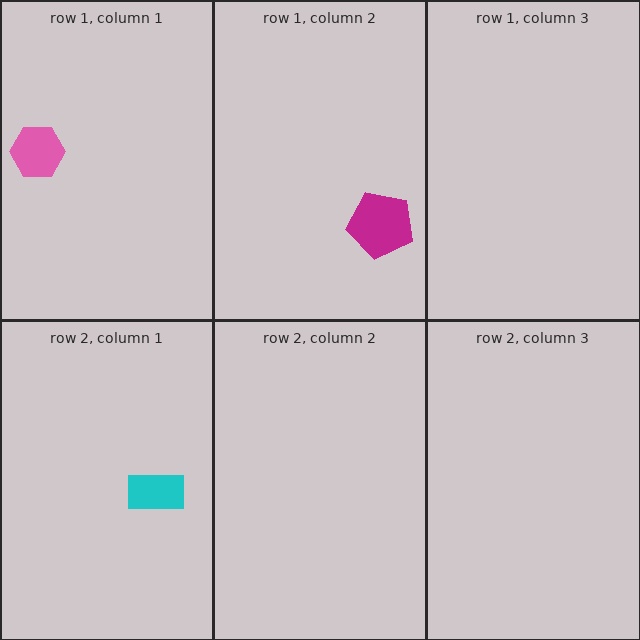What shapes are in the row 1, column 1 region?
The pink hexagon.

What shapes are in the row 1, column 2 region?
The magenta pentagon.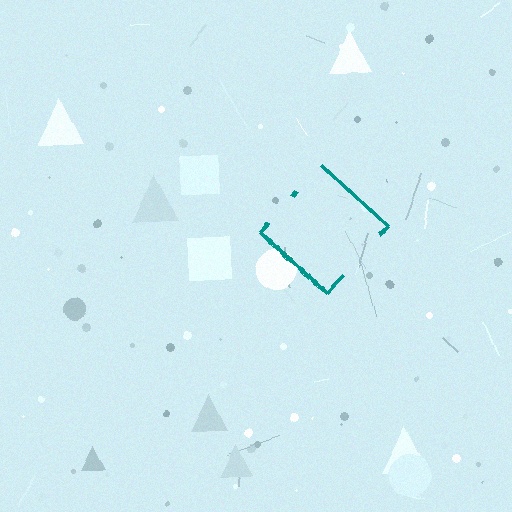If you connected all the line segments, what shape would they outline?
They would outline a diamond.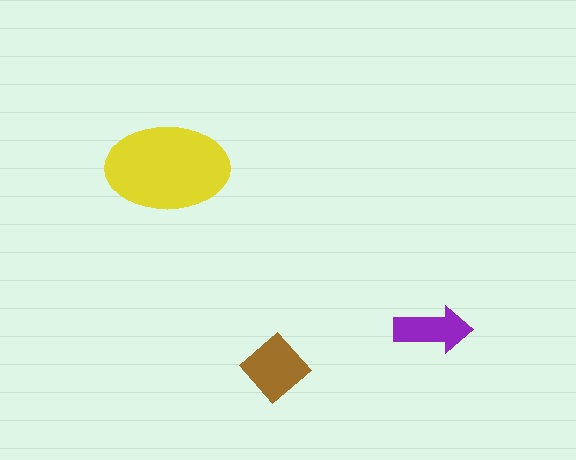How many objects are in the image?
There are 3 objects in the image.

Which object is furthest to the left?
The yellow ellipse is leftmost.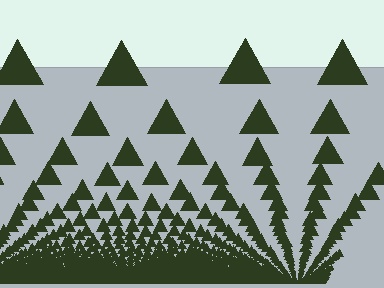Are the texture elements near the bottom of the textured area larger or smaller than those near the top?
Smaller. The gradient is inverted — elements near the bottom are smaller and denser.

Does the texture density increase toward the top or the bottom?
Density increases toward the bottom.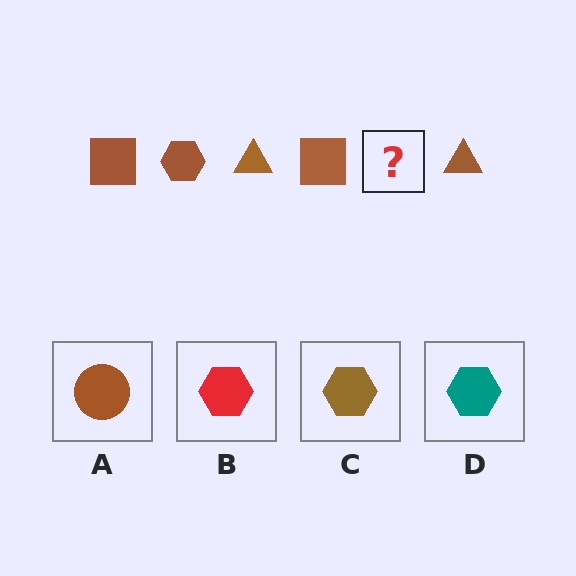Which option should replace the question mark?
Option C.